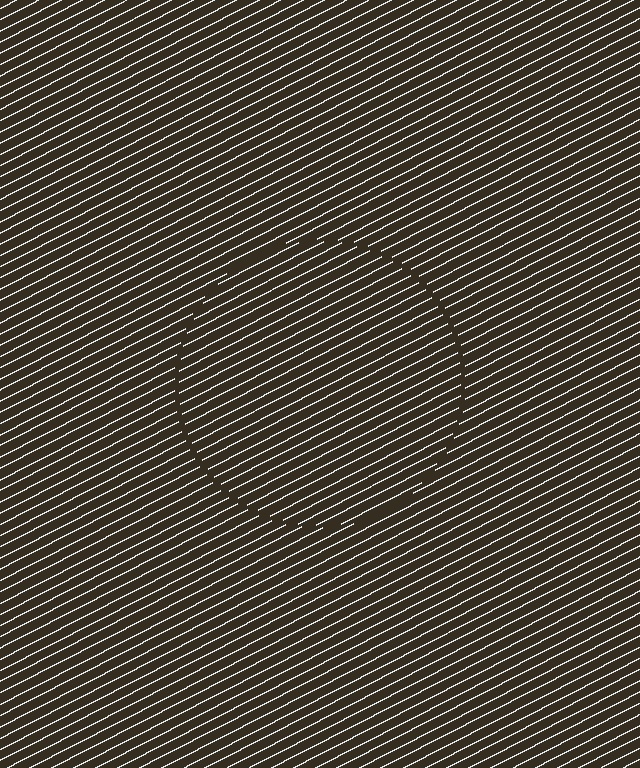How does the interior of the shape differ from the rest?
The interior of the shape contains the same grating, shifted by half a period — the contour is defined by the phase discontinuity where line-ends from the inner and outer gratings abut.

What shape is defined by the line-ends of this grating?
An illusory circle. The interior of the shape contains the same grating, shifted by half a period — the contour is defined by the phase discontinuity where line-ends from the inner and outer gratings abut.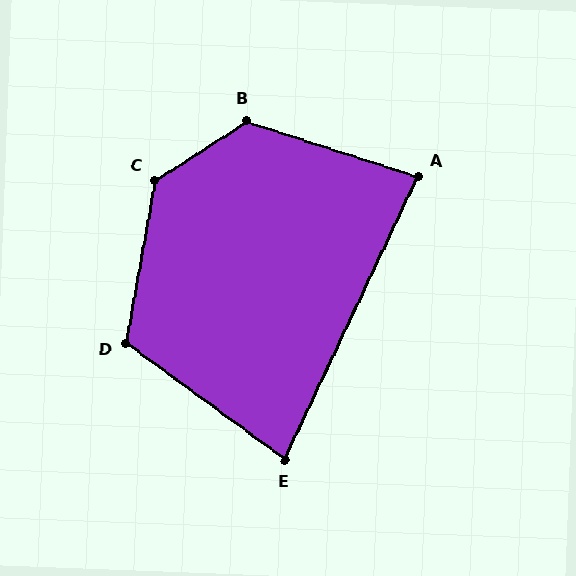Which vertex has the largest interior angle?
C, at approximately 133 degrees.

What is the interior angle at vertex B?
Approximately 130 degrees (obtuse).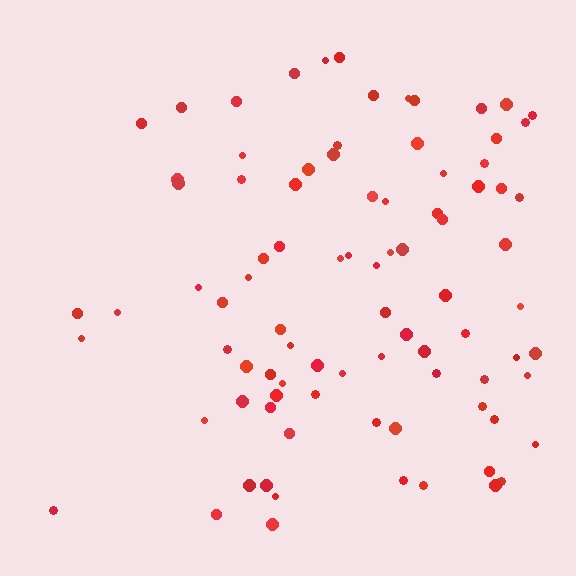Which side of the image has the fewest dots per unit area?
The left.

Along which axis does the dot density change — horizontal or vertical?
Horizontal.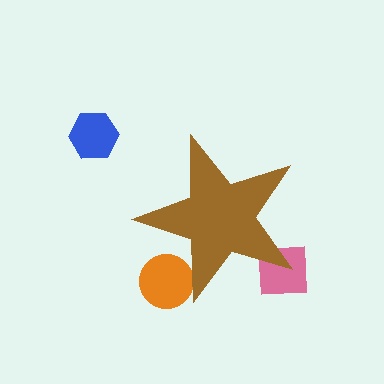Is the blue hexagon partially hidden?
No, the blue hexagon is fully visible.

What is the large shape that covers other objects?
A brown star.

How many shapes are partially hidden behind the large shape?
2 shapes are partially hidden.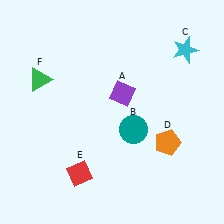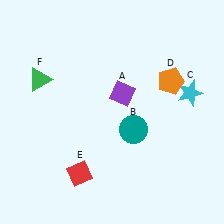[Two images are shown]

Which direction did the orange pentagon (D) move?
The orange pentagon (D) moved up.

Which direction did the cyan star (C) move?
The cyan star (C) moved down.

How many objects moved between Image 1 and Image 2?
2 objects moved between the two images.